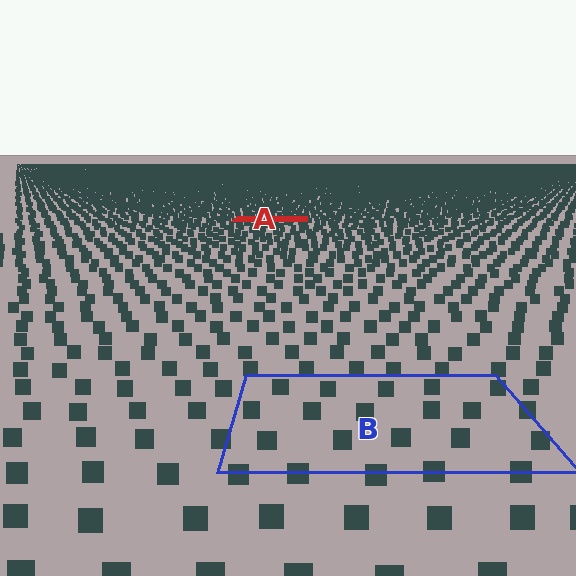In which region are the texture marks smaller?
The texture marks are smaller in region A, because it is farther away.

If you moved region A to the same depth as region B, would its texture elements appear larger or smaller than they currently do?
They would appear larger. At a closer depth, the same texture elements are projected at a bigger on-screen size.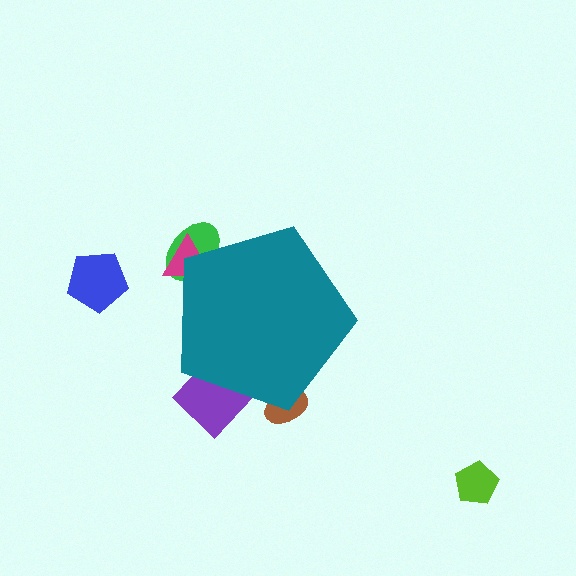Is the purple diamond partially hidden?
Yes, the purple diamond is partially hidden behind the teal pentagon.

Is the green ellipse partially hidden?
Yes, the green ellipse is partially hidden behind the teal pentagon.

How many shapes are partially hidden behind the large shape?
4 shapes are partially hidden.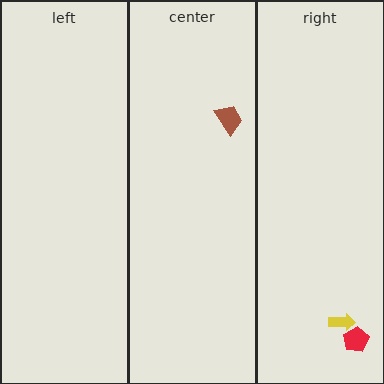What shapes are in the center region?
The brown trapezoid.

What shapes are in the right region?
The yellow arrow, the red pentagon.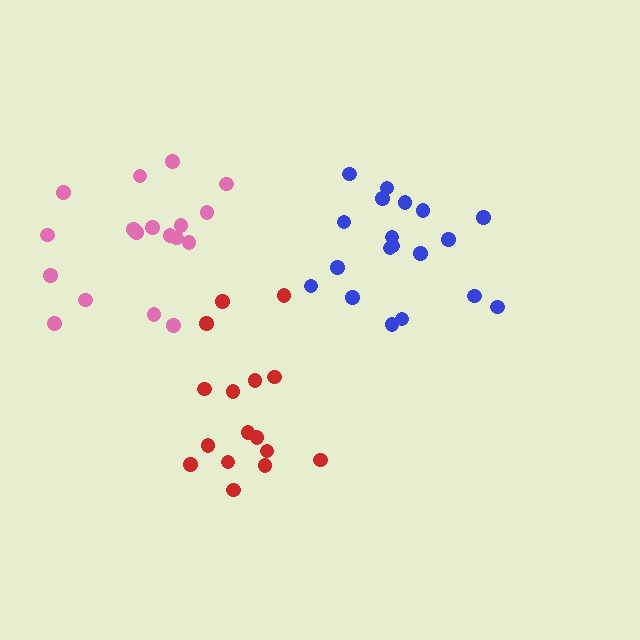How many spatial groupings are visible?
There are 3 spatial groupings.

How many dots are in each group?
Group 1: 16 dots, Group 2: 18 dots, Group 3: 19 dots (53 total).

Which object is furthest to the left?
The pink cluster is leftmost.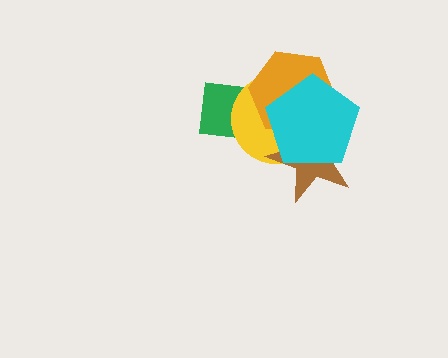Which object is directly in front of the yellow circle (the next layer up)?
The orange hexagon is directly in front of the yellow circle.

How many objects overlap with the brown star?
3 objects overlap with the brown star.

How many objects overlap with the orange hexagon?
4 objects overlap with the orange hexagon.